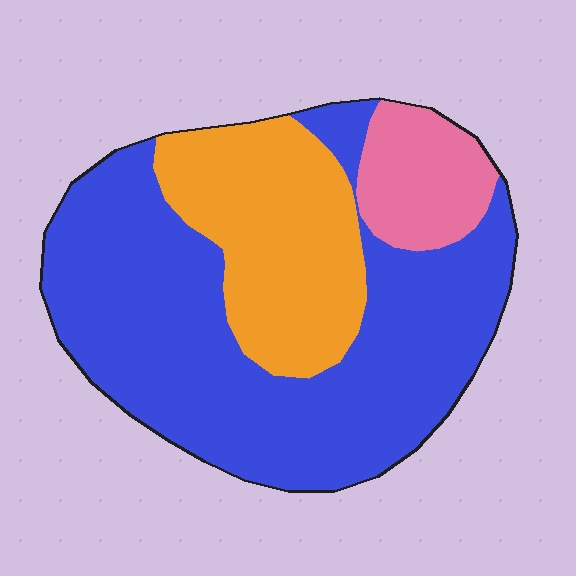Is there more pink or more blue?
Blue.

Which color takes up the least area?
Pink, at roughly 10%.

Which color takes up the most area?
Blue, at roughly 60%.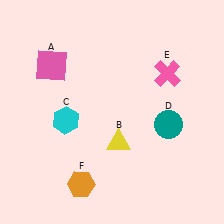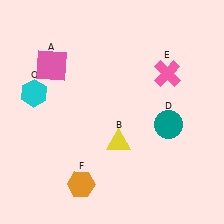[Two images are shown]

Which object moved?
The cyan hexagon (C) moved left.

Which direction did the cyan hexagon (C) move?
The cyan hexagon (C) moved left.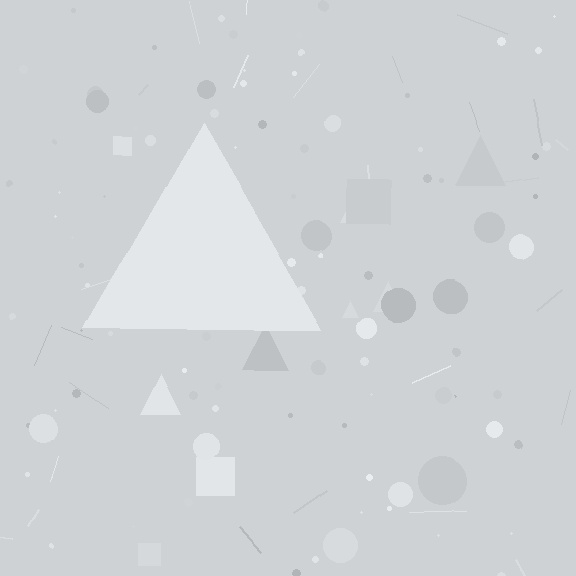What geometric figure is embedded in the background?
A triangle is embedded in the background.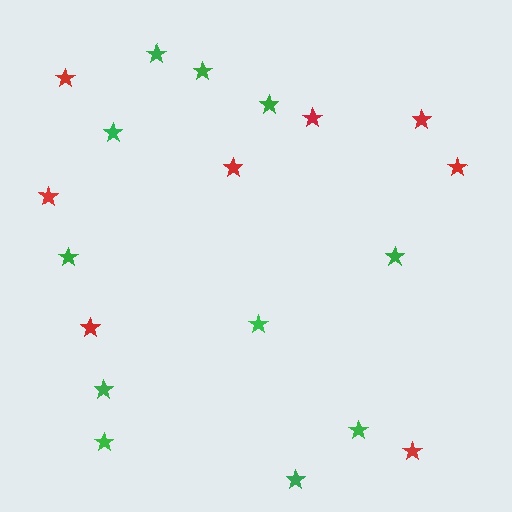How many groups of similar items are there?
There are 2 groups: one group of green stars (11) and one group of red stars (8).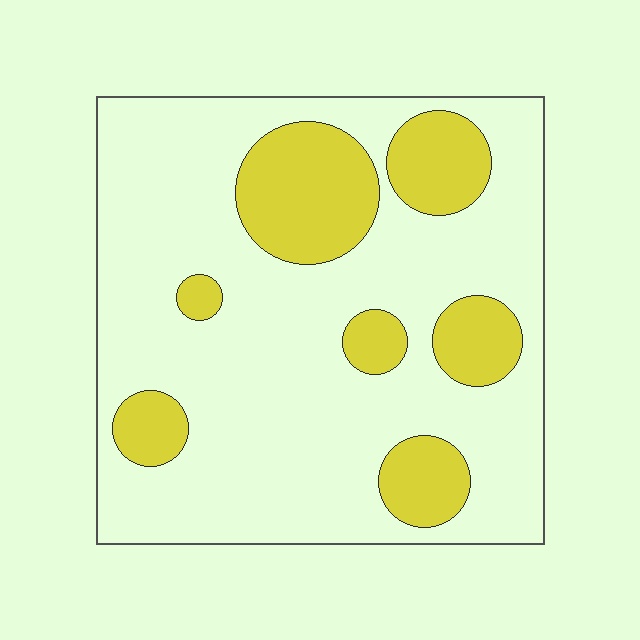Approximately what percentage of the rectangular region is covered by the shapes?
Approximately 25%.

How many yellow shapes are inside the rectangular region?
7.